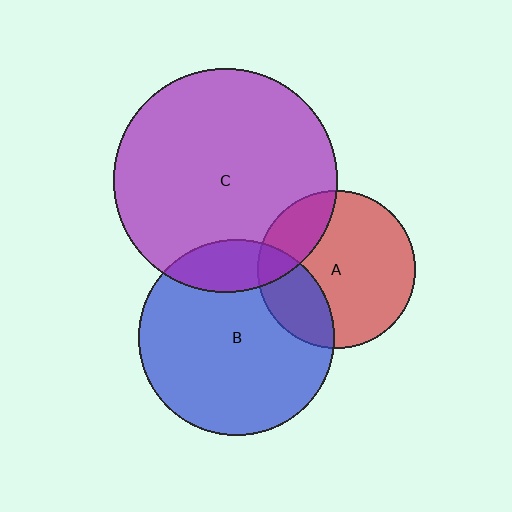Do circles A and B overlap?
Yes.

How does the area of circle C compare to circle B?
Approximately 1.3 times.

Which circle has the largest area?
Circle C (purple).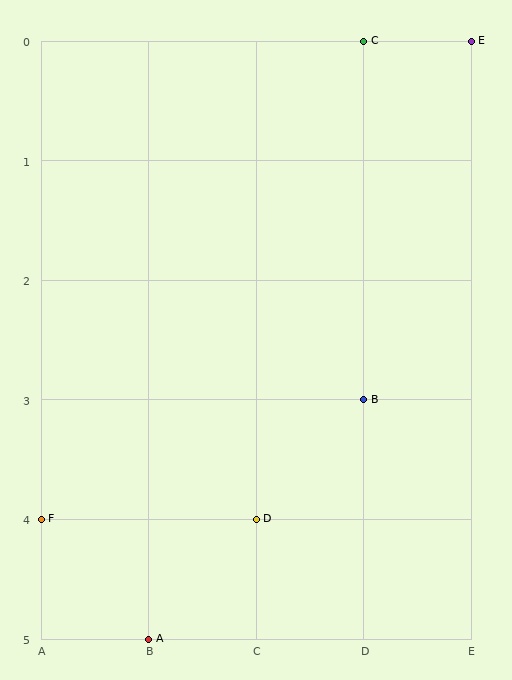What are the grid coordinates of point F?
Point F is at grid coordinates (A, 4).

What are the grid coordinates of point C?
Point C is at grid coordinates (D, 0).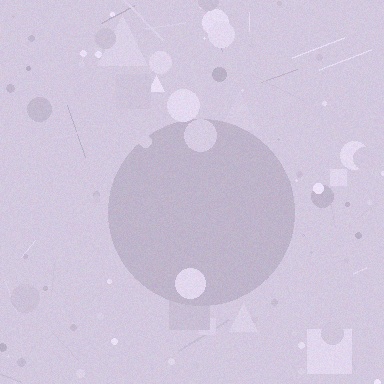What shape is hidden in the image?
A circle is hidden in the image.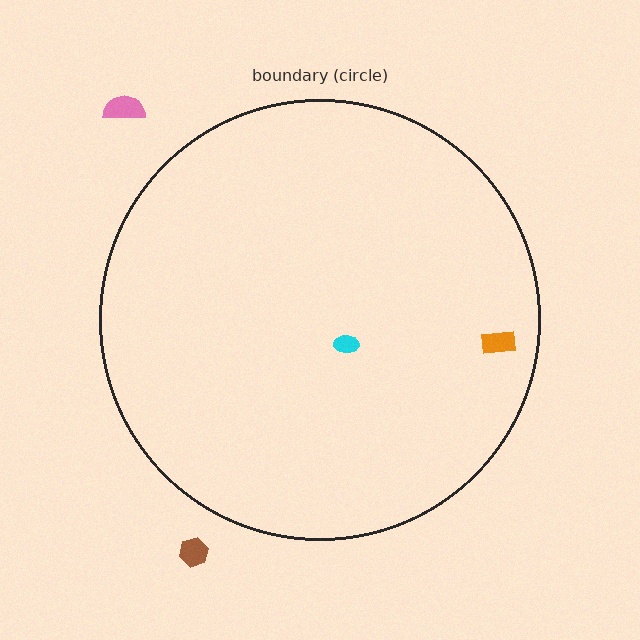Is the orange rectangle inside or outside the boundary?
Inside.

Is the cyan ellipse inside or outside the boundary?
Inside.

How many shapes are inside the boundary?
2 inside, 2 outside.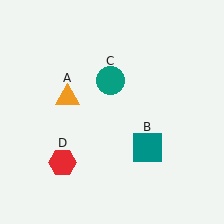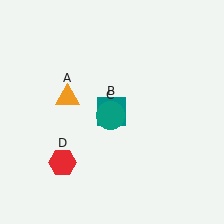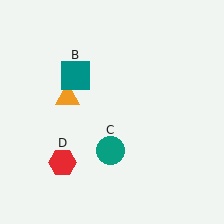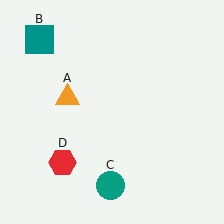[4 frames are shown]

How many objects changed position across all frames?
2 objects changed position: teal square (object B), teal circle (object C).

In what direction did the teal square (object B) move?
The teal square (object B) moved up and to the left.